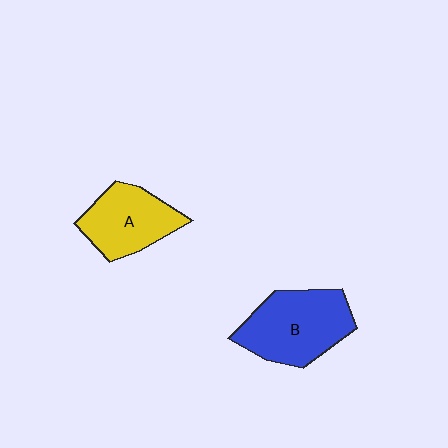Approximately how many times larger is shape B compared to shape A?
Approximately 1.3 times.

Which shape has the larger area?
Shape B (blue).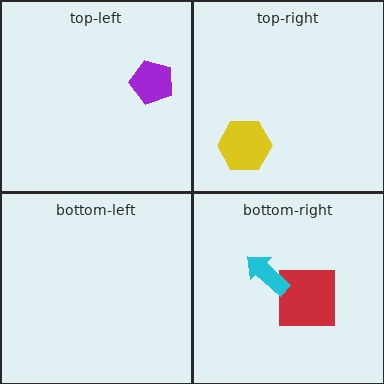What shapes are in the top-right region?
The yellow hexagon.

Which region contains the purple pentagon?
The top-left region.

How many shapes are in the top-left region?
1.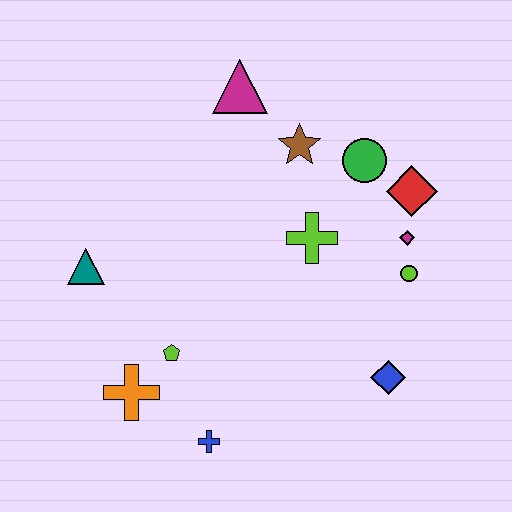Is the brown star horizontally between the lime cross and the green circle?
No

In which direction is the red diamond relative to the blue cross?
The red diamond is above the blue cross.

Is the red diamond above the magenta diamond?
Yes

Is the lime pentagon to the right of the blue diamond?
No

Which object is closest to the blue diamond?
The lime circle is closest to the blue diamond.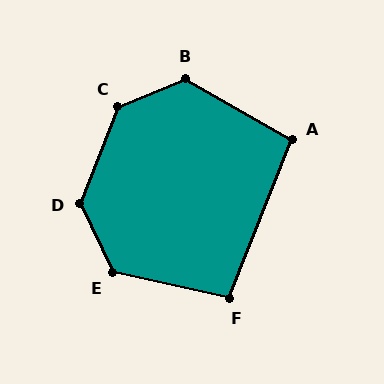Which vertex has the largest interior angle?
C, at approximately 134 degrees.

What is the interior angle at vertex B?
Approximately 128 degrees (obtuse).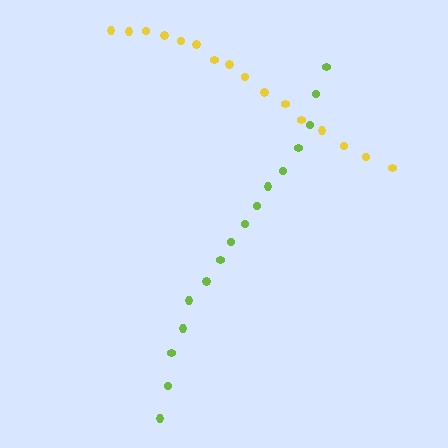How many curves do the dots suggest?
There are 2 distinct paths.